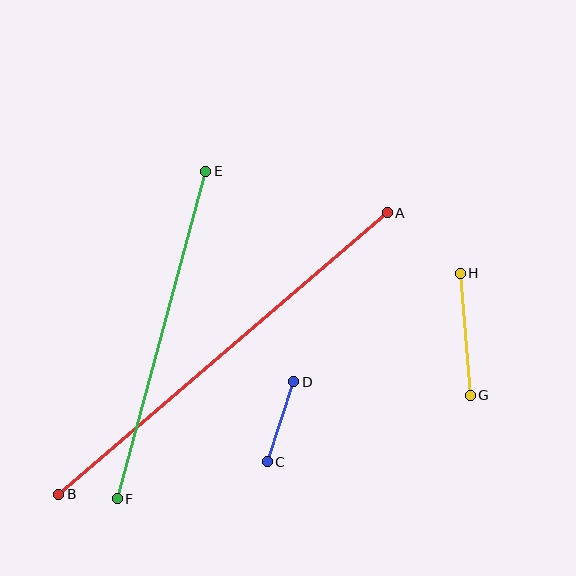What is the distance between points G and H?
The distance is approximately 122 pixels.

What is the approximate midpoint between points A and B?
The midpoint is at approximately (223, 354) pixels.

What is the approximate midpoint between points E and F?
The midpoint is at approximately (162, 335) pixels.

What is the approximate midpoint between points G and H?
The midpoint is at approximately (465, 334) pixels.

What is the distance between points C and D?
The distance is approximately 84 pixels.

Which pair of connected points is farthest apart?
Points A and B are farthest apart.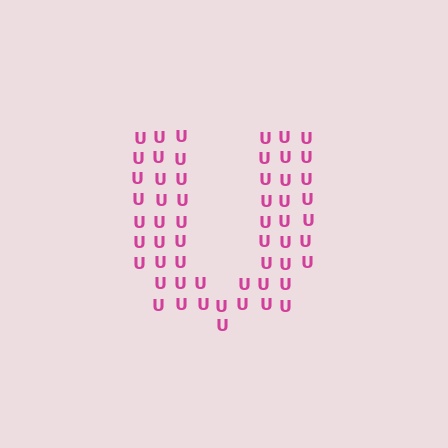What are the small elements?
The small elements are letter U's.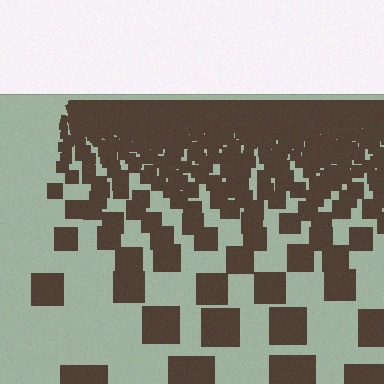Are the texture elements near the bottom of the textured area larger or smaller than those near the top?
Larger. Near the bottom, elements are closer to the viewer and appear at a bigger on-screen size.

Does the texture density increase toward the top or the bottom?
Density increases toward the top.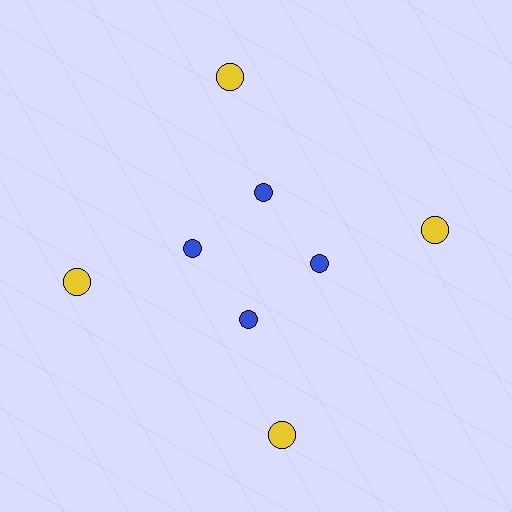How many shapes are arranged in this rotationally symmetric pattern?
There are 8 shapes, arranged in 4 groups of 2.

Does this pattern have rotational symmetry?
Yes, this pattern has 4-fold rotational symmetry. It looks the same after rotating 90 degrees around the center.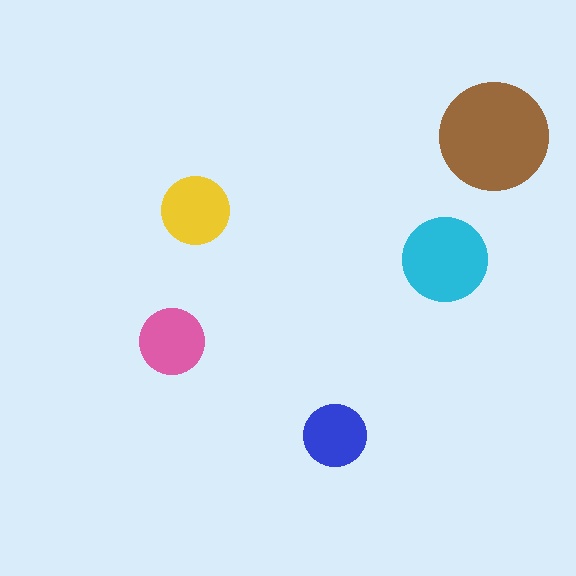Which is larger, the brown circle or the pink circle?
The brown one.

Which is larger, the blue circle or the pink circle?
The pink one.